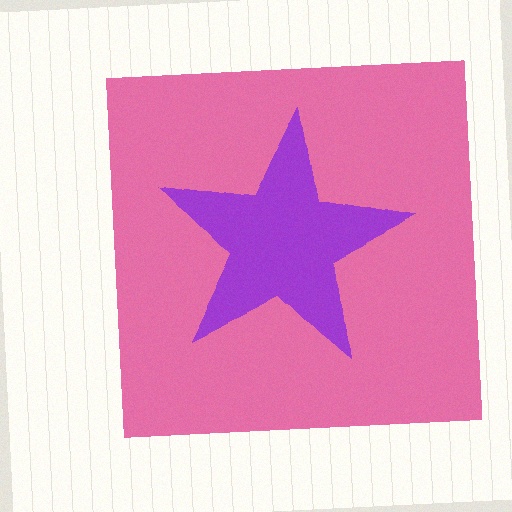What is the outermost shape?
The pink square.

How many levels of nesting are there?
2.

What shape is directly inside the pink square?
The purple star.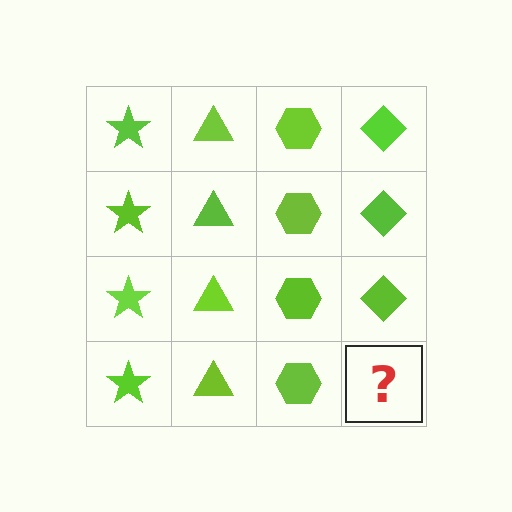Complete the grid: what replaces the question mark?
The question mark should be replaced with a lime diamond.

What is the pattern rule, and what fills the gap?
The rule is that each column has a consistent shape. The gap should be filled with a lime diamond.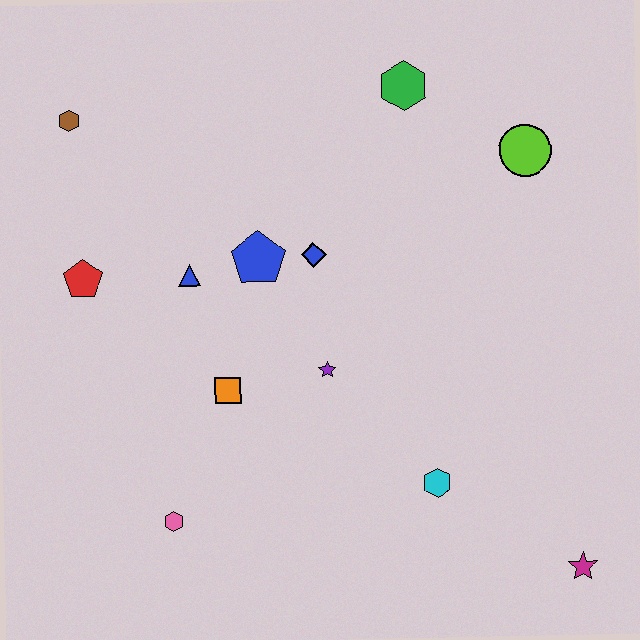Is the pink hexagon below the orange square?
Yes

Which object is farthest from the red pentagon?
The magenta star is farthest from the red pentagon.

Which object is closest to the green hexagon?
The lime circle is closest to the green hexagon.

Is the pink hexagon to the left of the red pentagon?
No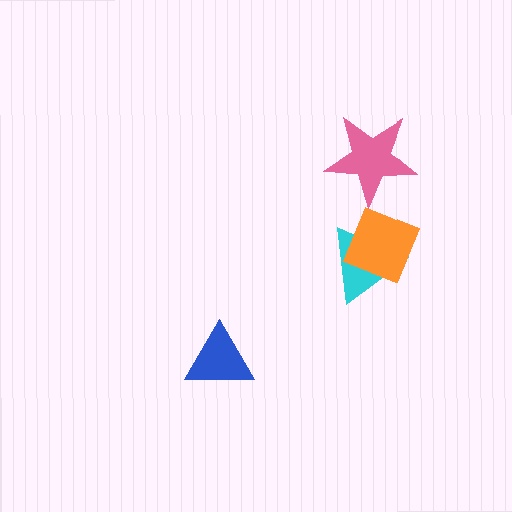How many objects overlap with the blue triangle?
0 objects overlap with the blue triangle.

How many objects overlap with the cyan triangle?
1 object overlaps with the cyan triangle.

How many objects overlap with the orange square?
1 object overlaps with the orange square.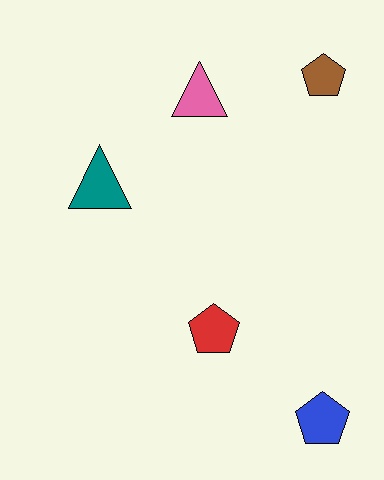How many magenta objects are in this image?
There are no magenta objects.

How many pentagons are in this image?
There are 3 pentagons.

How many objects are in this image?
There are 5 objects.